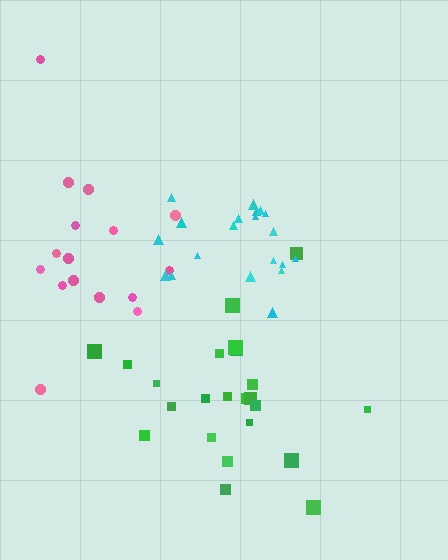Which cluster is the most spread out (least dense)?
Pink.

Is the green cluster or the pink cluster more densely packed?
Green.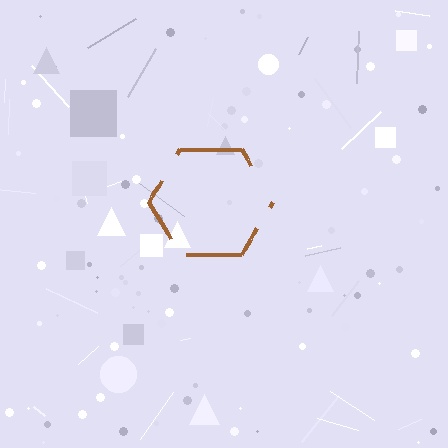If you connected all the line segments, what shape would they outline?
They would outline a hexagon.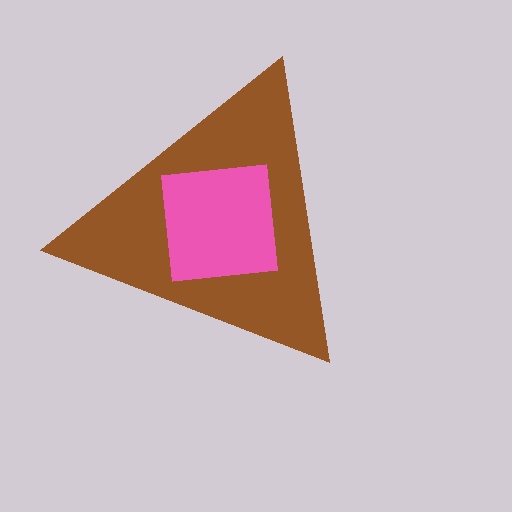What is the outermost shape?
The brown triangle.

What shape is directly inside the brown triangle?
The pink square.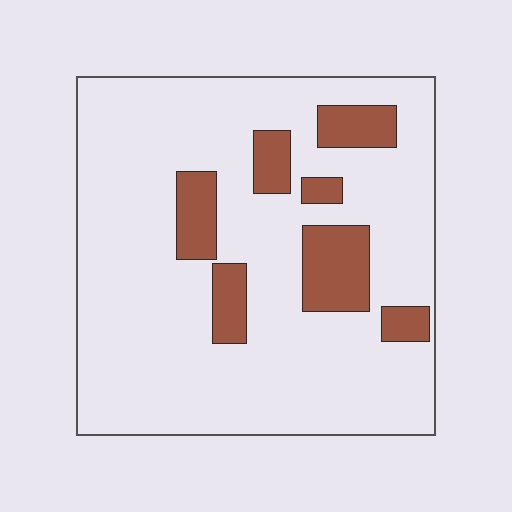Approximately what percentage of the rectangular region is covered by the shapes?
Approximately 15%.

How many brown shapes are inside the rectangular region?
7.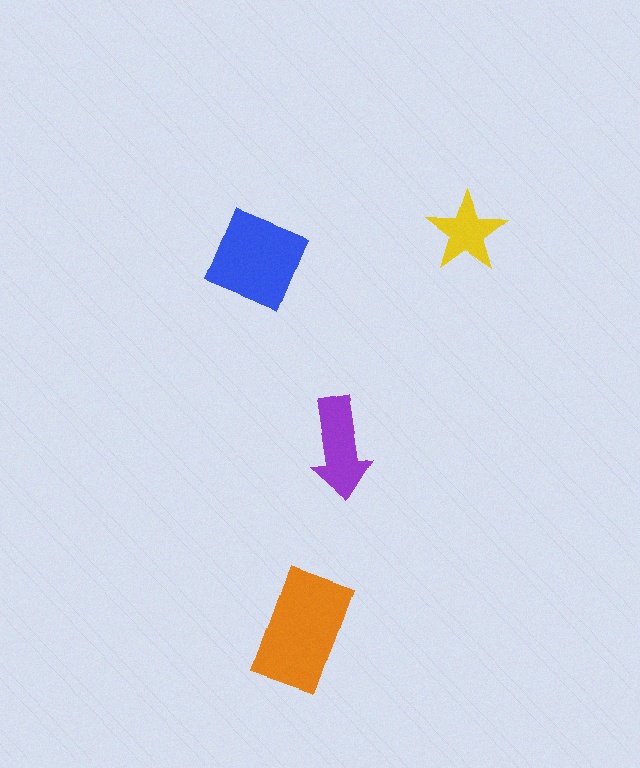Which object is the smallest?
The yellow star.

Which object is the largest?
The orange rectangle.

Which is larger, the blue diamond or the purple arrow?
The blue diamond.